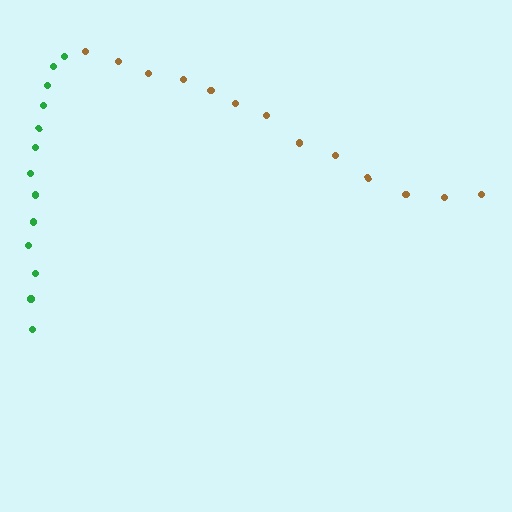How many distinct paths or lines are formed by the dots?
There are 2 distinct paths.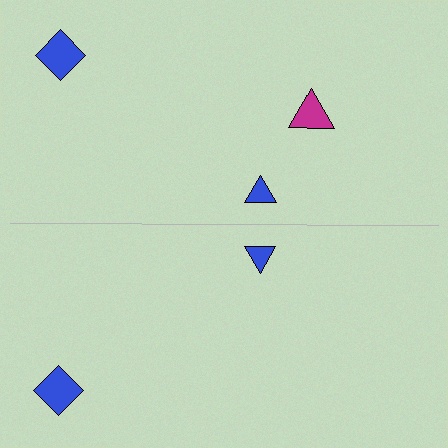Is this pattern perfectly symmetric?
No, the pattern is not perfectly symmetric. A magenta triangle is missing from the bottom side.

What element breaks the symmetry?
A magenta triangle is missing from the bottom side.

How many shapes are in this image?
There are 5 shapes in this image.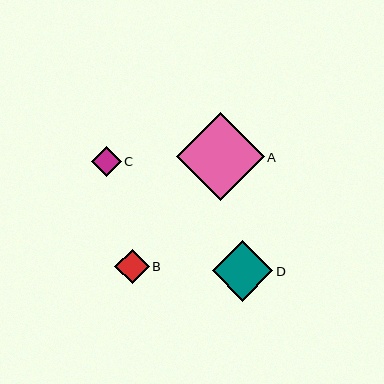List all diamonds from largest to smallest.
From largest to smallest: A, D, B, C.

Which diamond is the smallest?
Diamond C is the smallest with a size of approximately 30 pixels.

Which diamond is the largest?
Diamond A is the largest with a size of approximately 88 pixels.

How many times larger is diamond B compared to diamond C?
Diamond B is approximately 1.2 times the size of diamond C.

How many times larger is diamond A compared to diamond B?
Diamond A is approximately 2.5 times the size of diamond B.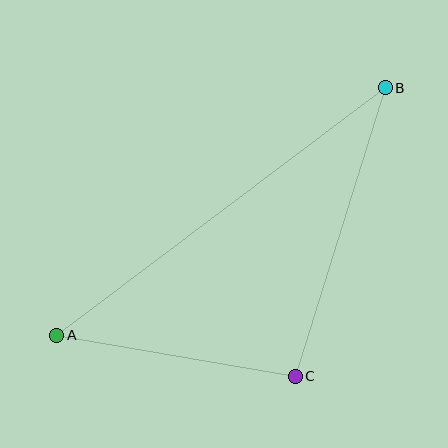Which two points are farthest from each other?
Points A and B are farthest from each other.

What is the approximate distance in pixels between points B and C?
The distance between B and C is approximately 302 pixels.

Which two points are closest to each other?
Points A and C are closest to each other.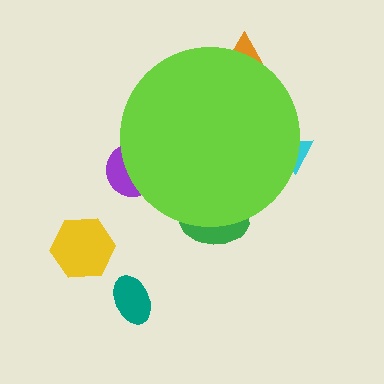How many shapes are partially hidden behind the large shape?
4 shapes are partially hidden.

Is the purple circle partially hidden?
Yes, the purple circle is partially hidden behind the lime circle.